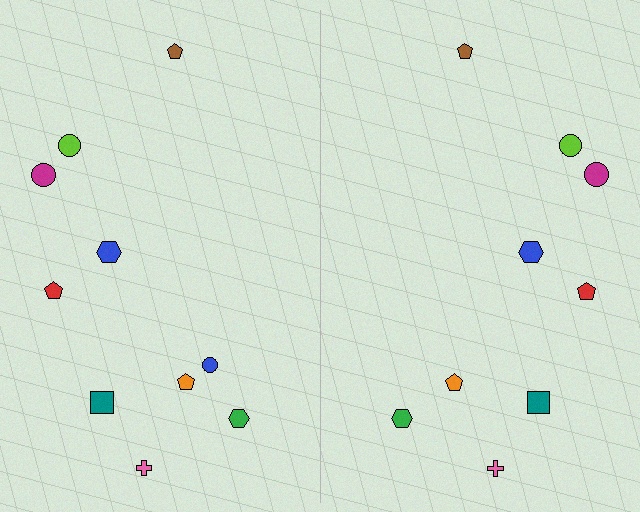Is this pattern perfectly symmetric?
No, the pattern is not perfectly symmetric. A blue circle is missing from the right side.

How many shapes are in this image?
There are 19 shapes in this image.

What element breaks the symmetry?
A blue circle is missing from the right side.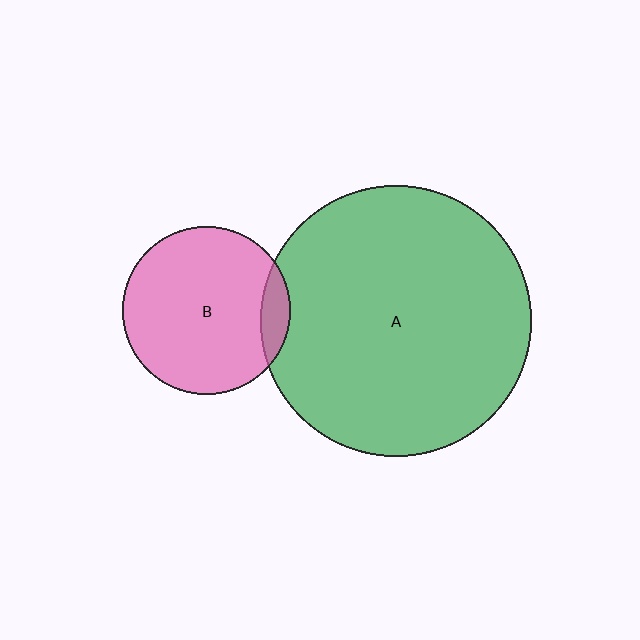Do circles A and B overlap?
Yes.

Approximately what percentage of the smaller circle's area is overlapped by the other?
Approximately 10%.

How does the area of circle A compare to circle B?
Approximately 2.6 times.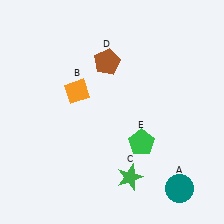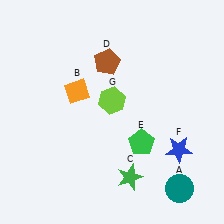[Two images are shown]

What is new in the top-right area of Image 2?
A lime hexagon (G) was added in the top-right area of Image 2.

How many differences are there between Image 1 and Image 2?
There are 2 differences between the two images.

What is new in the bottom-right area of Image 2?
A blue star (F) was added in the bottom-right area of Image 2.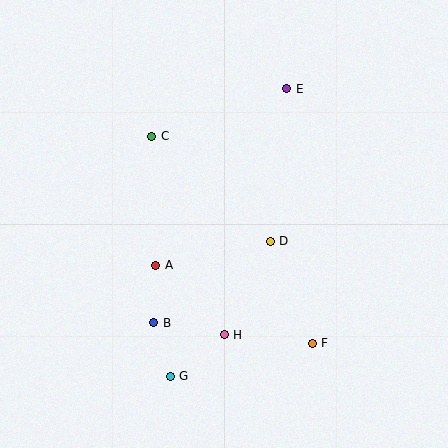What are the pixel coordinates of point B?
Point B is at (154, 323).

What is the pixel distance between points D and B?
The distance between D and B is 142 pixels.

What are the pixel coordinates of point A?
Point A is at (156, 265).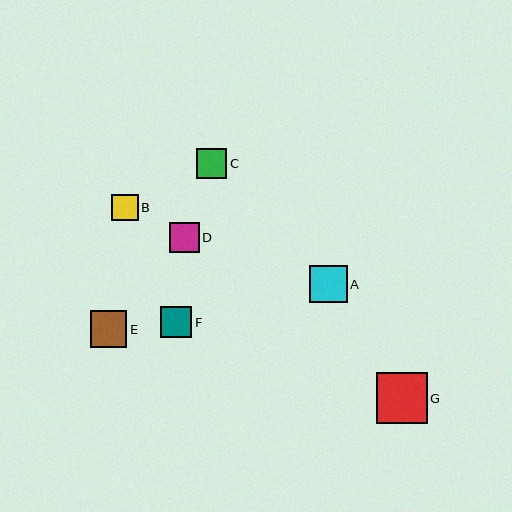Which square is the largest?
Square G is the largest with a size of approximately 51 pixels.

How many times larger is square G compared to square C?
Square G is approximately 1.7 times the size of square C.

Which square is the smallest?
Square B is the smallest with a size of approximately 26 pixels.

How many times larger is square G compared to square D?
Square G is approximately 1.7 times the size of square D.